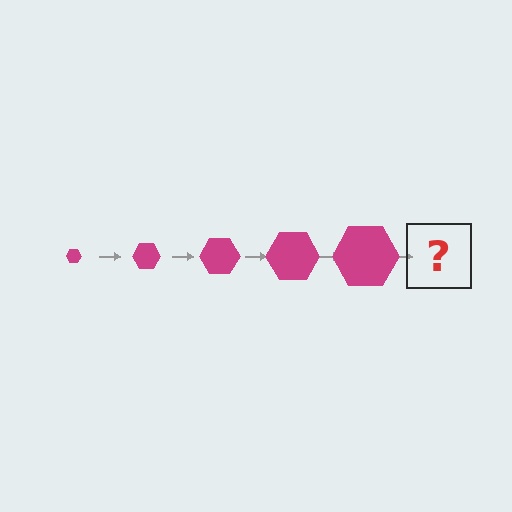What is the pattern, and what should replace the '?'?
The pattern is that the hexagon gets progressively larger each step. The '?' should be a magenta hexagon, larger than the previous one.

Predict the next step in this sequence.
The next step is a magenta hexagon, larger than the previous one.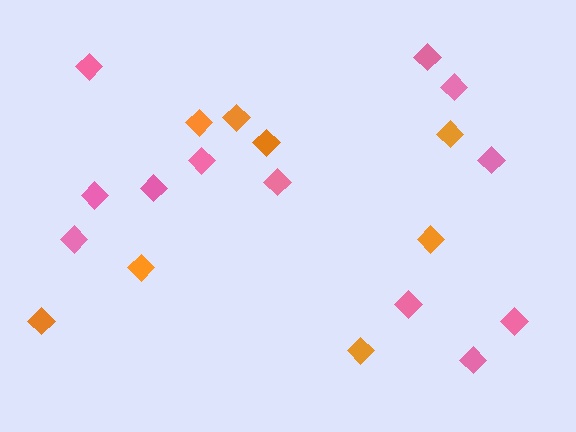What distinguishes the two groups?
There are 2 groups: one group of pink diamonds (12) and one group of orange diamonds (8).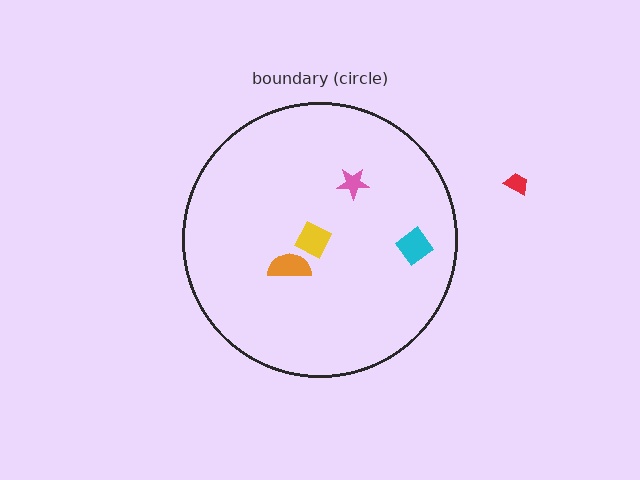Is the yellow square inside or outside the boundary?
Inside.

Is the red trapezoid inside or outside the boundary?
Outside.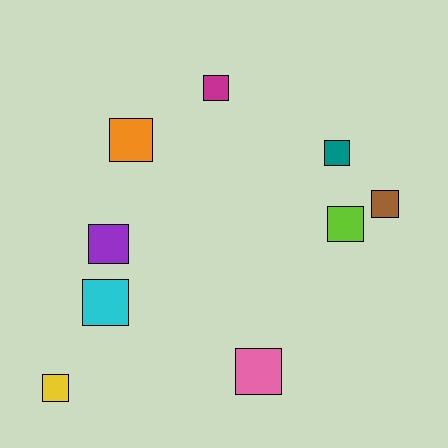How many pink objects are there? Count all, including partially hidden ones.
There is 1 pink object.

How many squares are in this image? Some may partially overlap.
There are 9 squares.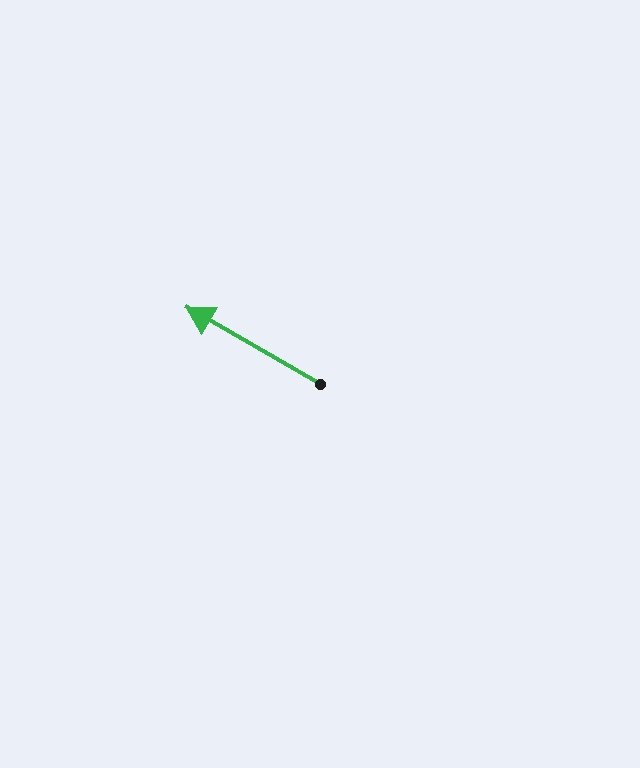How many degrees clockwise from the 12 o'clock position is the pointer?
Approximately 300 degrees.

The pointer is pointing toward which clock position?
Roughly 10 o'clock.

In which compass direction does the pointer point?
Northwest.